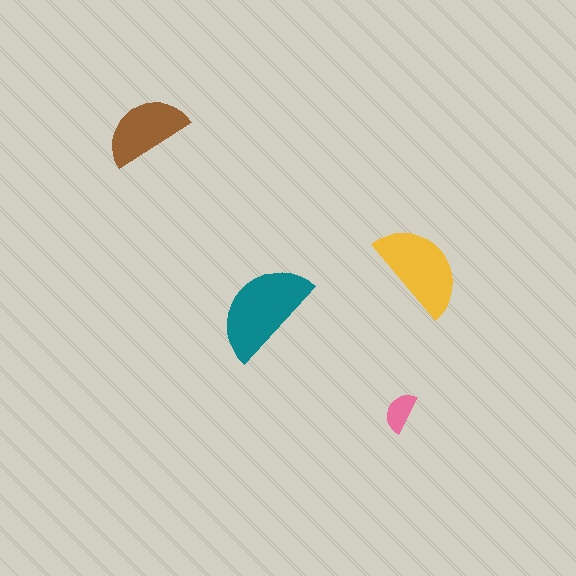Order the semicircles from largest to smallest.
the teal one, the yellow one, the brown one, the pink one.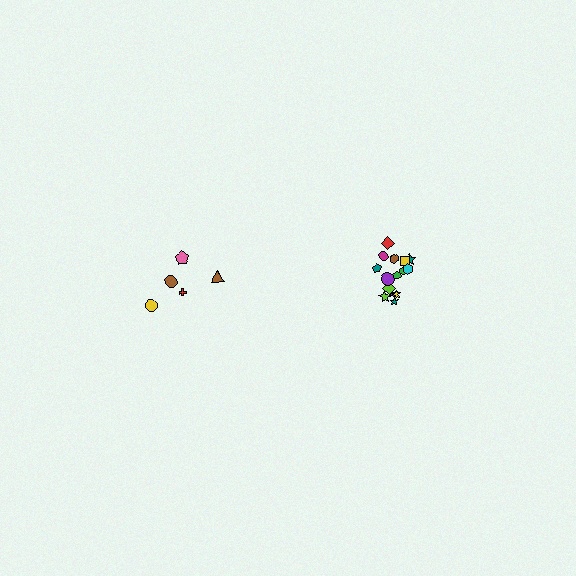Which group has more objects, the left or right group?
The right group.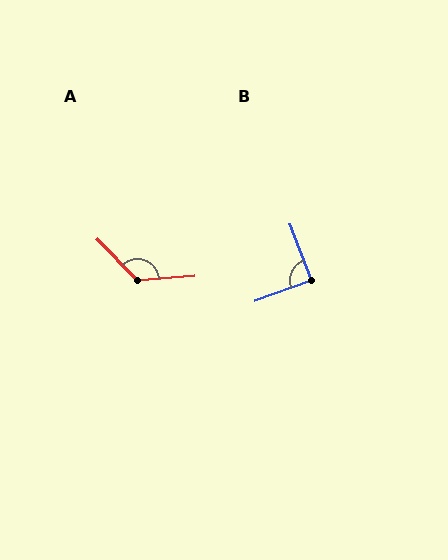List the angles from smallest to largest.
B (89°), A (130°).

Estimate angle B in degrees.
Approximately 89 degrees.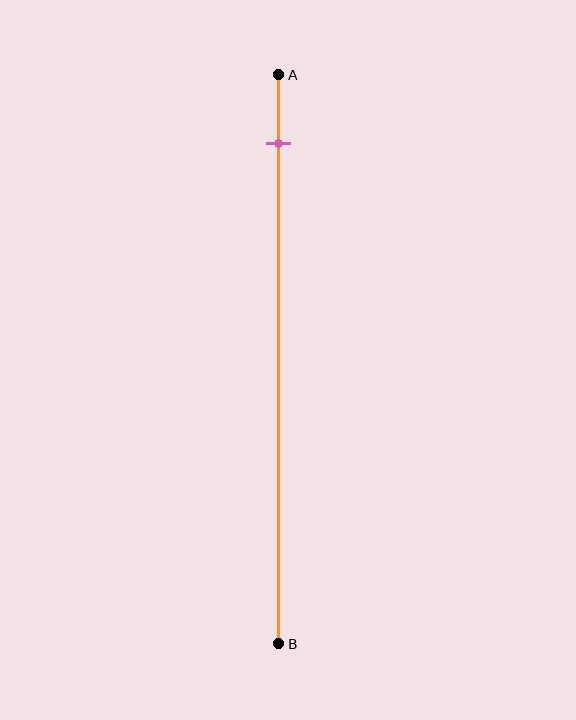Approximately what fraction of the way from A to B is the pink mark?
The pink mark is approximately 10% of the way from A to B.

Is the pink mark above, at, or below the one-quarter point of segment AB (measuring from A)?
The pink mark is above the one-quarter point of segment AB.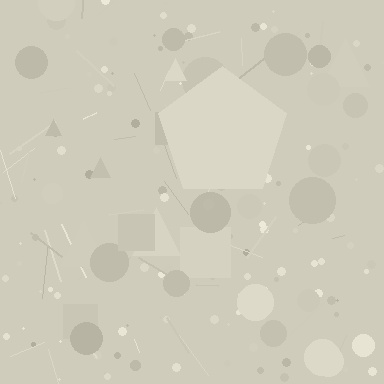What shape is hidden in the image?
A pentagon is hidden in the image.